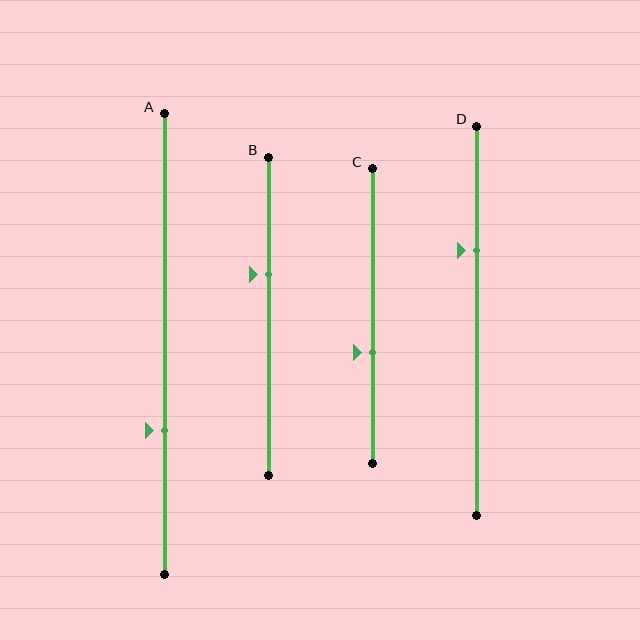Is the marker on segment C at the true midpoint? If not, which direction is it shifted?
No, the marker on segment C is shifted downward by about 12% of the segment length.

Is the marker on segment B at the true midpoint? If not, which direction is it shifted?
No, the marker on segment B is shifted upward by about 13% of the segment length.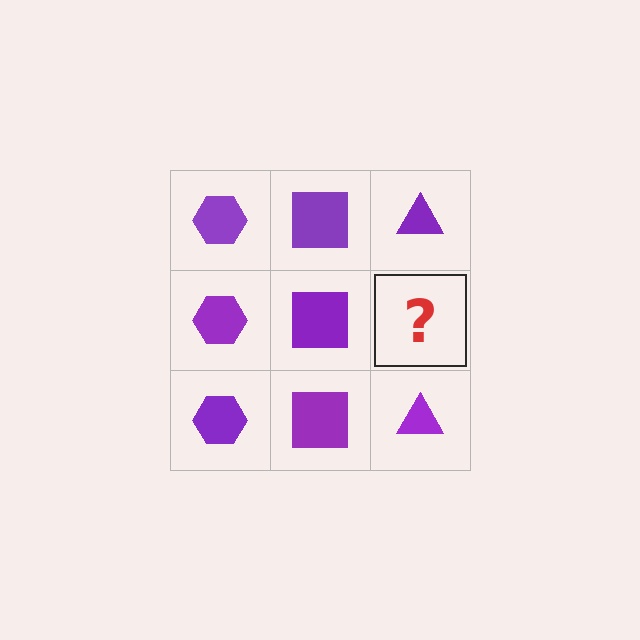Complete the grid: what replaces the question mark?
The question mark should be replaced with a purple triangle.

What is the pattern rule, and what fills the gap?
The rule is that each column has a consistent shape. The gap should be filled with a purple triangle.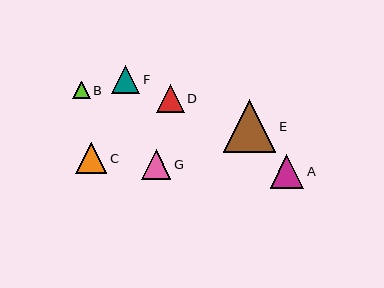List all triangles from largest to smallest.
From largest to smallest: E, A, C, G, D, F, B.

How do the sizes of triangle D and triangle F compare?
Triangle D and triangle F are approximately the same size.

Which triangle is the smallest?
Triangle B is the smallest with a size of approximately 18 pixels.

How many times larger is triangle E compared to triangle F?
Triangle E is approximately 1.9 times the size of triangle F.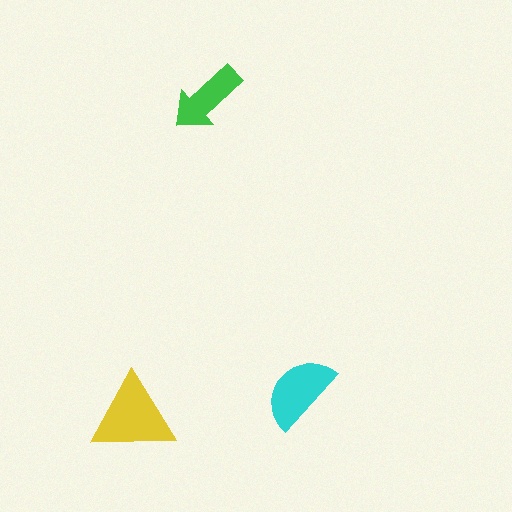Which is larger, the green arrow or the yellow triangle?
The yellow triangle.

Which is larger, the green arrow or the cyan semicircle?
The cyan semicircle.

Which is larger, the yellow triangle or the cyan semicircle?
The yellow triangle.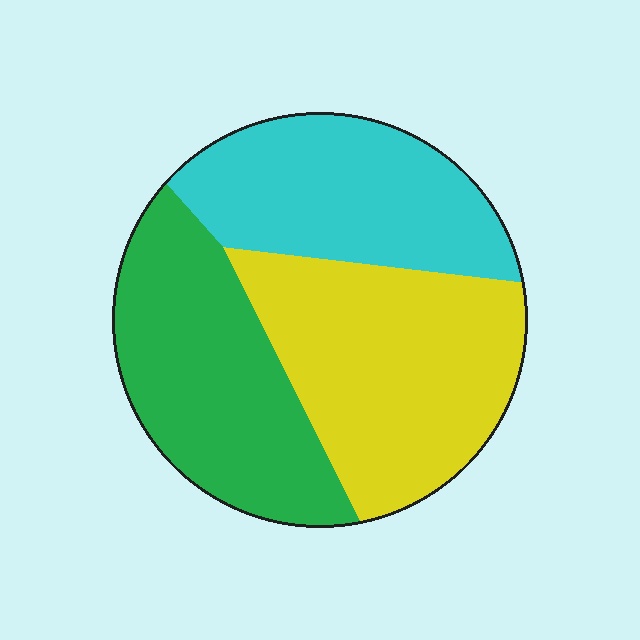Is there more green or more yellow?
Yellow.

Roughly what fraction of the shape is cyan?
Cyan takes up about one third (1/3) of the shape.